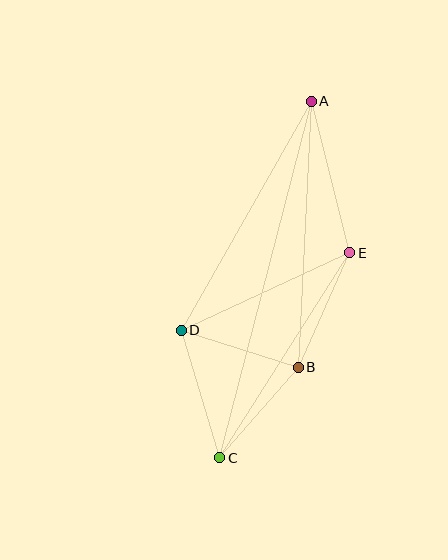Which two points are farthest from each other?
Points A and C are farthest from each other.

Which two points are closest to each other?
Points B and C are closest to each other.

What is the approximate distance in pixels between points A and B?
The distance between A and B is approximately 266 pixels.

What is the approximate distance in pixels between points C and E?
The distance between C and E is approximately 242 pixels.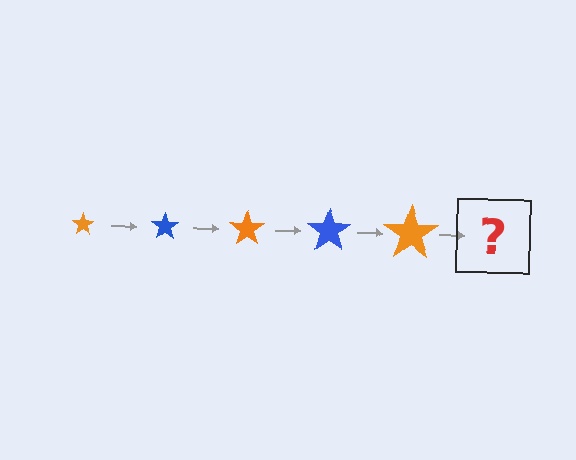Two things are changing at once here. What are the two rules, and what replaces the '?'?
The two rules are that the star grows larger each step and the color cycles through orange and blue. The '?' should be a blue star, larger than the previous one.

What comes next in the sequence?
The next element should be a blue star, larger than the previous one.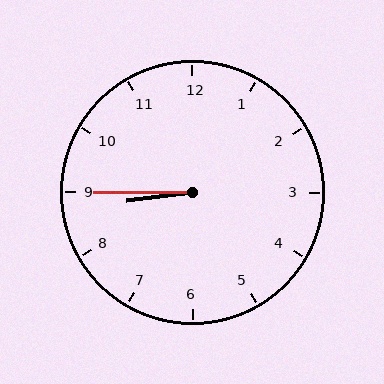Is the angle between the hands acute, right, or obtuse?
It is acute.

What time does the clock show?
8:45.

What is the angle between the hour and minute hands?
Approximately 8 degrees.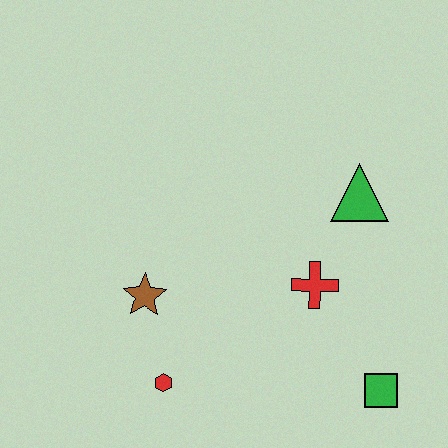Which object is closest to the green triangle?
The red cross is closest to the green triangle.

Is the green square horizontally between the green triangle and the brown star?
No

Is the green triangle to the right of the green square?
No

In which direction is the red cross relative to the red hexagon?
The red cross is to the right of the red hexagon.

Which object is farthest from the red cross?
The red hexagon is farthest from the red cross.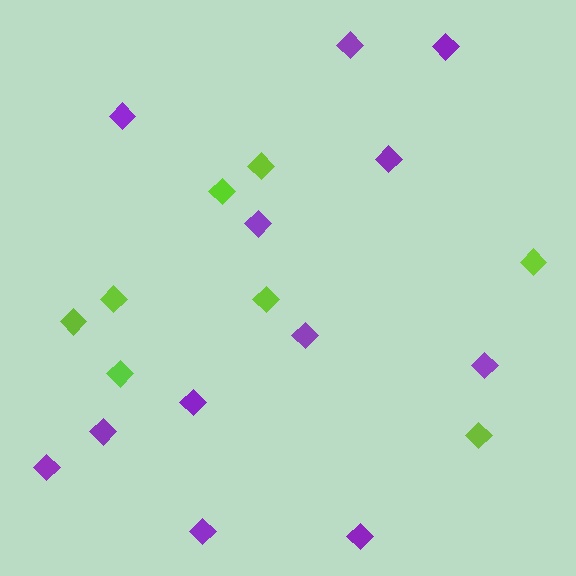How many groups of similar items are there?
There are 2 groups: one group of lime diamonds (8) and one group of purple diamonds (12).